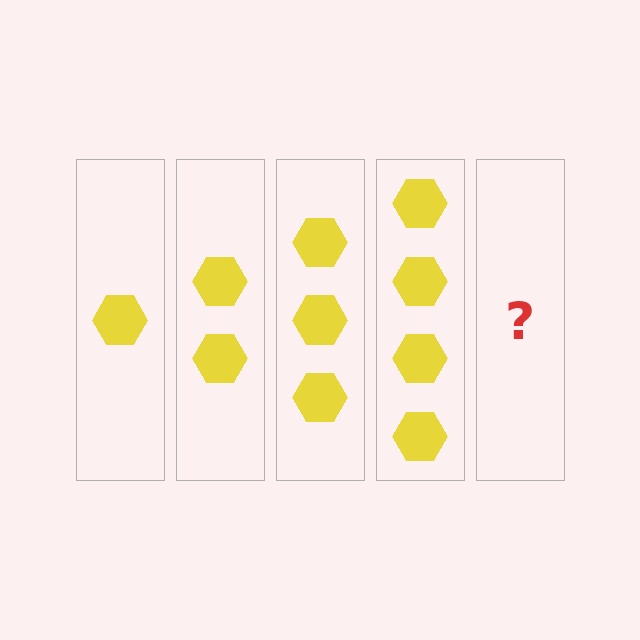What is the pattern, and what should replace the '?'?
The pattern is that each step adds one more hexagon. The '?' should be 5 hexagons.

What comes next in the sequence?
The next element should be 5 hexagons.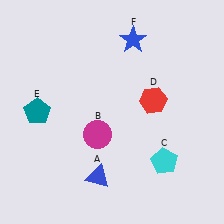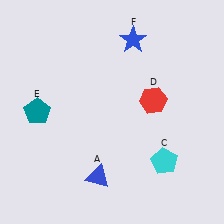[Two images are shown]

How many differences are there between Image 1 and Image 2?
There is 1 difference between the two images.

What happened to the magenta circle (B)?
The magenta circle (B) was removed in Image 2. It was in the bottom-left area of Image 1.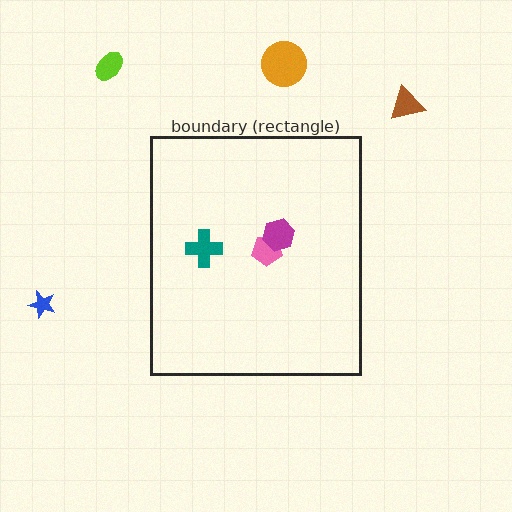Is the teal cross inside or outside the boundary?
Inside.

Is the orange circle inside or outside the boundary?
Outside.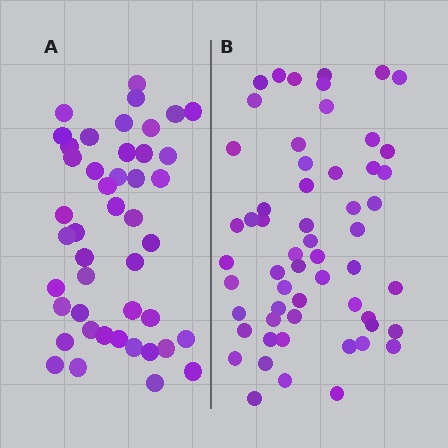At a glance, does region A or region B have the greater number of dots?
Region B (the right region) has more dots.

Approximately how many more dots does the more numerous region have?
Region B has roughly 12 or so more dots than region A.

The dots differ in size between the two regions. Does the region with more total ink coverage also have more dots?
No. Region A has more total ink coverage because its dots are larger, but region B actually contains more individual dots. Total area can be misleading — the number of items is what matters here.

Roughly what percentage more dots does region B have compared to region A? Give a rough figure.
About 25% more.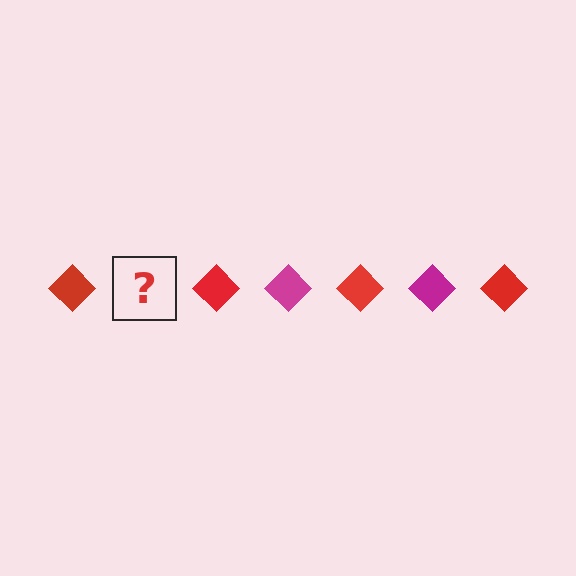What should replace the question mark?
The question mark should be replaced with a magenta diamond.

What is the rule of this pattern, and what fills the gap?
The rule is that the pattern cycles through red, magenta diamonds. The gap should be filled with a magenta diamond.